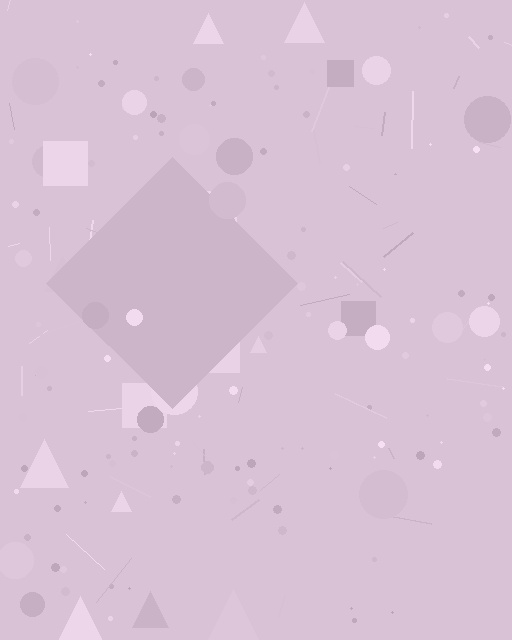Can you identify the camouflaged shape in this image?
The camouflaged shape is a diamond.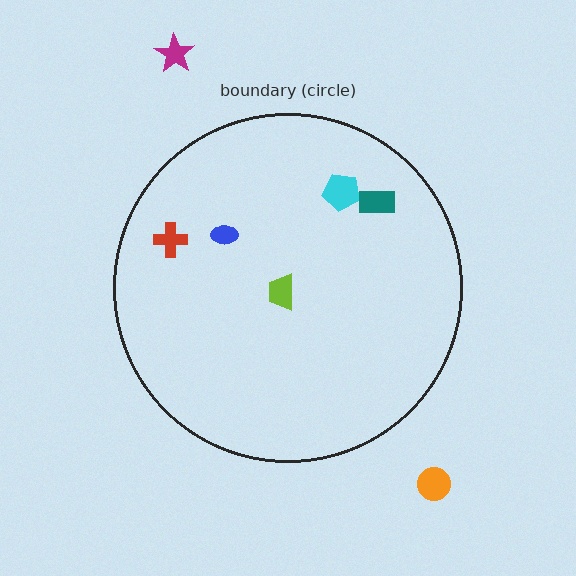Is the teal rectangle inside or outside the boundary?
Inside.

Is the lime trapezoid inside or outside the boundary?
Inside.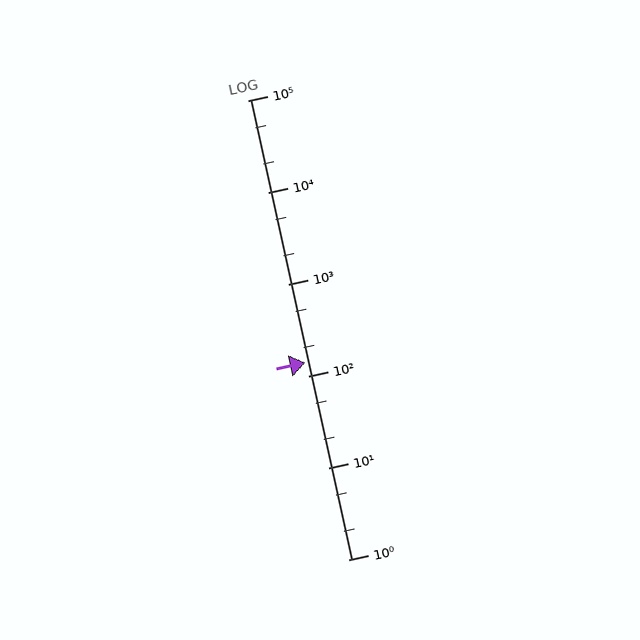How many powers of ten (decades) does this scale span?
The scale spans 5 decades, from 1 to 100000.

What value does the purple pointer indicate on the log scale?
The pointer indicates approximately 140.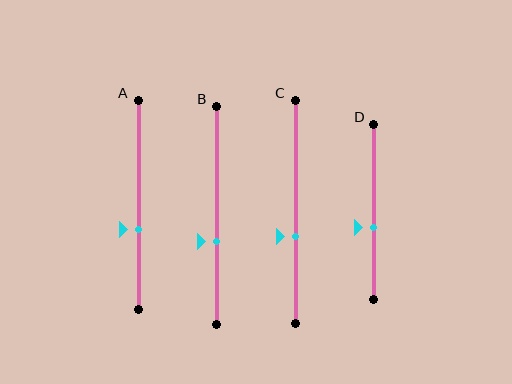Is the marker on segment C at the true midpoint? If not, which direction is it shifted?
No, the marker on segment C is shifted downward by about 11% of the segment length.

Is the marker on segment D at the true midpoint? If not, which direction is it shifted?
No, the marker on segment D is shifted downward by about 9% of the segment length.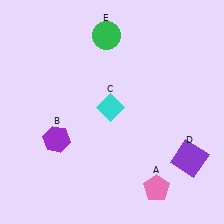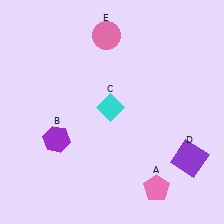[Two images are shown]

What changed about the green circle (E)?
In Image 1, E is green. In Image 2, it changed to pink.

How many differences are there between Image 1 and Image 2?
There is 1 difference between the two images.